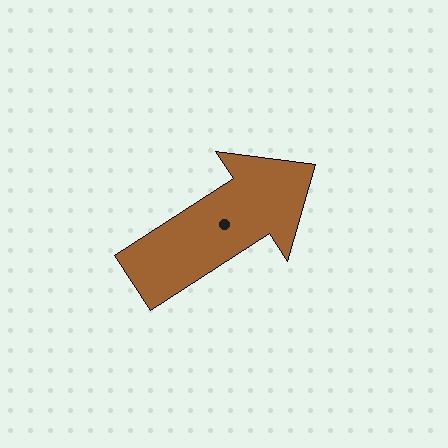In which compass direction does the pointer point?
Northeast.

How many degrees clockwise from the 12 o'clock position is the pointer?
Approximately 57 degrees.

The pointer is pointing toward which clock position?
Roughly 2 o'clock.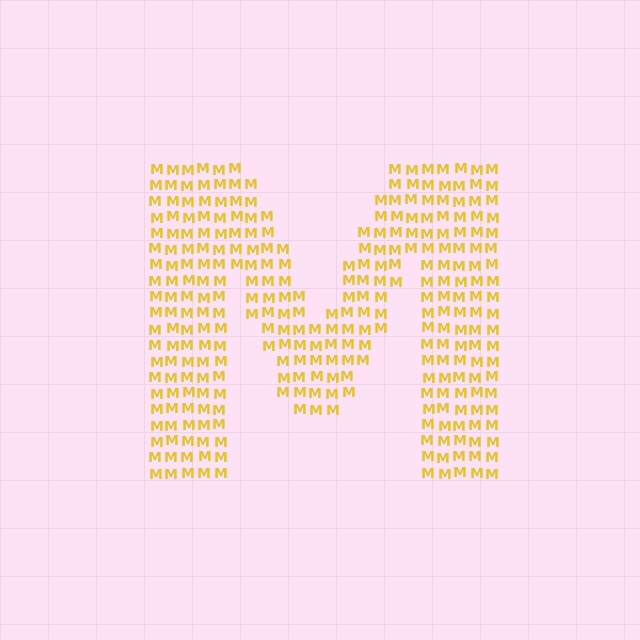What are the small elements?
The small elements are letter M's.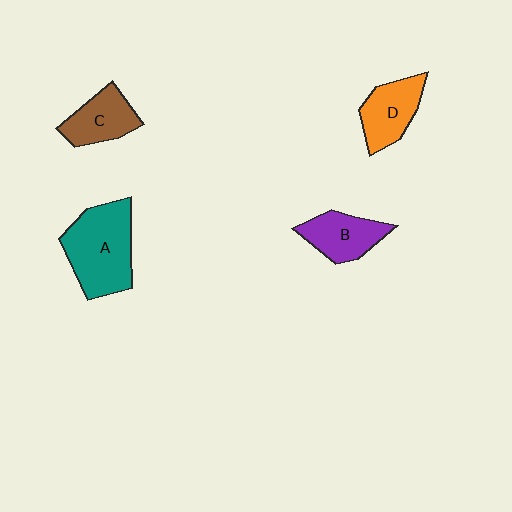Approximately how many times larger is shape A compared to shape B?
Approximately 1.7 times.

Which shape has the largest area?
Shape A (teal).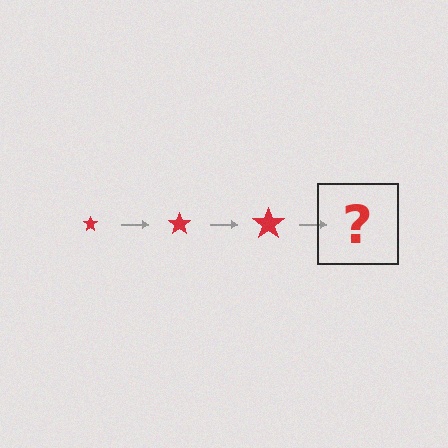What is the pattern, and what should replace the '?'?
The pattern is that the star gets progressively larger each step. The '?' should be a red star, larger than the previous one.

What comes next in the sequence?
The next element should be a red star, larger than the previous one.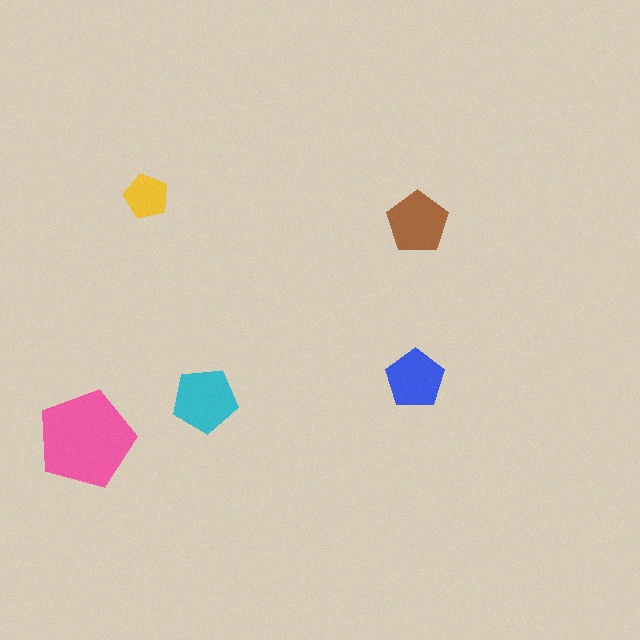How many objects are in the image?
There are 5 objects in the image.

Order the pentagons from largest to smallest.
the pink one, the cyan one, the brown one, the blue one, the yellow one.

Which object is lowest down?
The pink pentagon is bottommost.